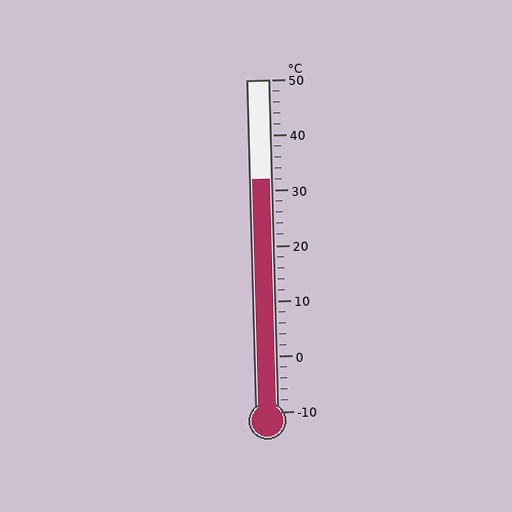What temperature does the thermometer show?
The thermometer shows approximately 32°C.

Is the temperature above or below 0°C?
The temperature is above 0°C.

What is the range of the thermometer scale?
The thermometer scale ranges from -10°C to 50°C.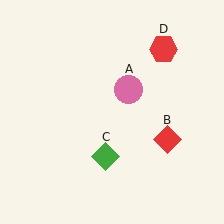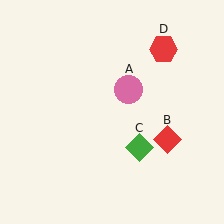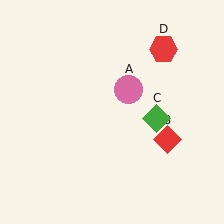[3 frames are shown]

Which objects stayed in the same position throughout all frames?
Pink circle (object A) and red diamond (object B) and red hexagon (object D) remained stationary.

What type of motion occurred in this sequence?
The green diamond (object C) rotated counterclockwise around the center of the scene.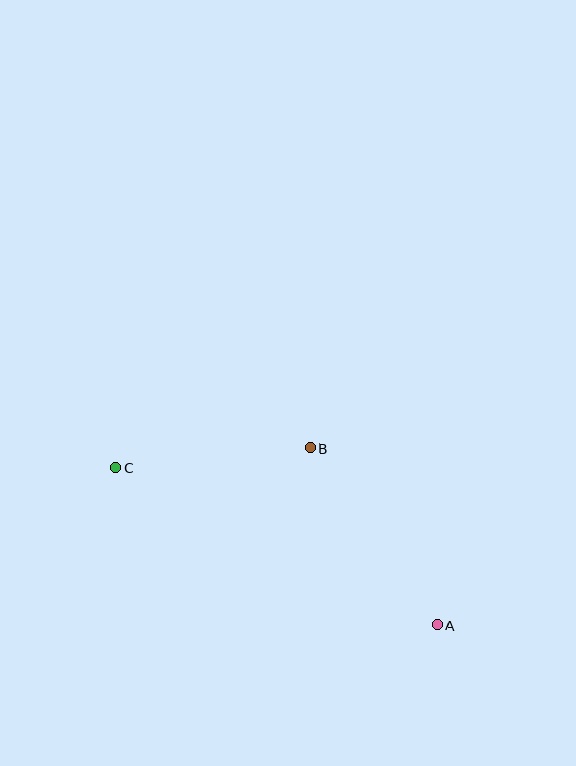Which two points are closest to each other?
Points B and C are closest to each other.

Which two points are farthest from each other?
Points A and C are farthest from each other.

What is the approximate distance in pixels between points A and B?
The distance between A and B is approximately 218 pixels.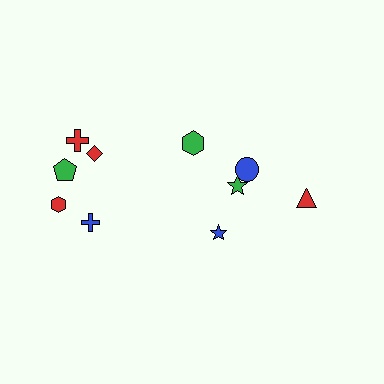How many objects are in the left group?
There are 6 objects.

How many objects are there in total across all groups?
There are 10 objects.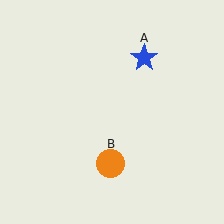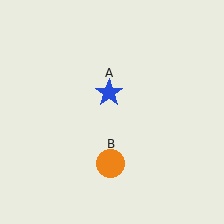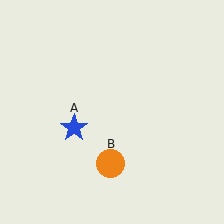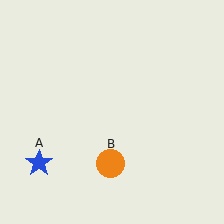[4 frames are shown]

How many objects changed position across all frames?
1 object changed position: blue star (object A).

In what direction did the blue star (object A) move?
The blue star (object A) moved down and to the left.